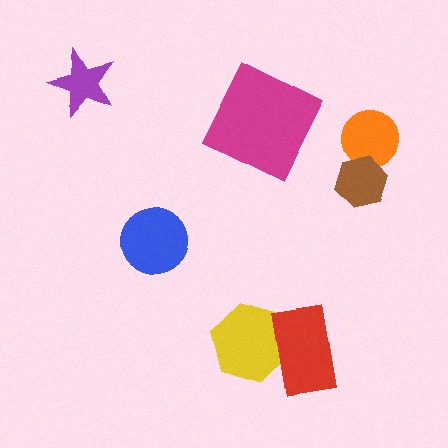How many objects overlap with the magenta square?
0 objects overlap with the magenta square.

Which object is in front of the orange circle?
The brown hexagon is in front of the orange circle.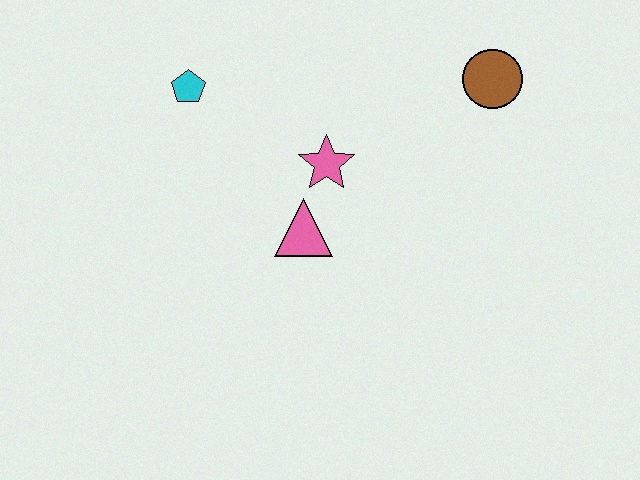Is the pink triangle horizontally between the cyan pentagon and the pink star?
Yes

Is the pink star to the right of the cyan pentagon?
Yes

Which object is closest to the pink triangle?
The pink star is closest to the pink triangle.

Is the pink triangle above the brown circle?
No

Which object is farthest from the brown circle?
The cyan pentagon is farthest from the brown circle.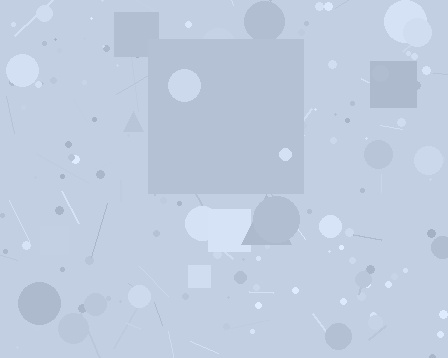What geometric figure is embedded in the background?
A square is embedded in the background.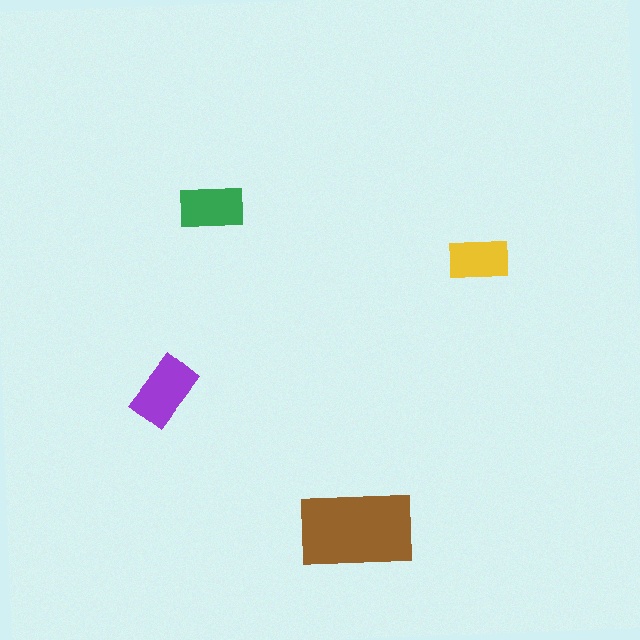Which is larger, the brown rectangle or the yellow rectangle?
The brown one.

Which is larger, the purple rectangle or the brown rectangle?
The brown one.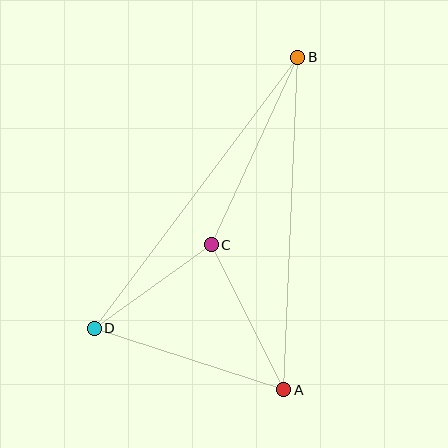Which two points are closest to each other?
Points C and D are closest to each other.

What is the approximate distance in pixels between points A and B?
The distance between A and B is approximately 333 pixels.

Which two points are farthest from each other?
Points B and D are farthest from each other.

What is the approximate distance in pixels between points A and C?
The distance between A and C is approximately 162 pixels.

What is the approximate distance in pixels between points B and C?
The distance between B and C is approximately 206 pixels.